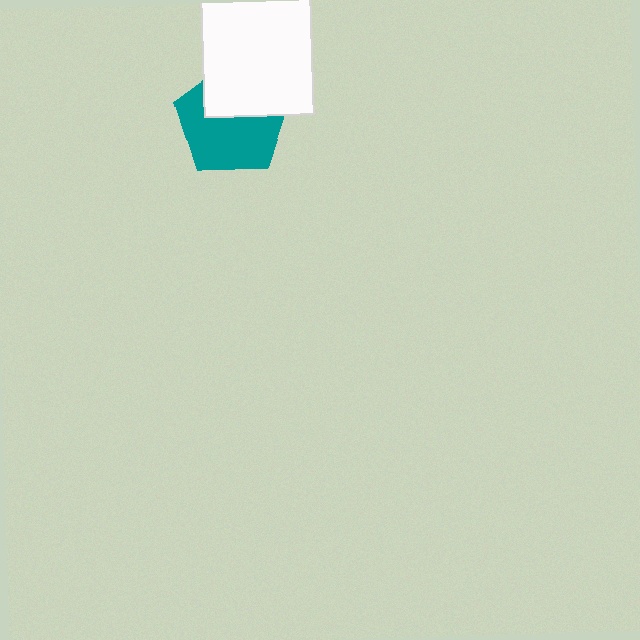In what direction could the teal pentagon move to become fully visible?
The teal pentagon could move down. That would shift it out from behind the white rectangle entirely.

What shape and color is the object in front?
The object in front is a white rectangle.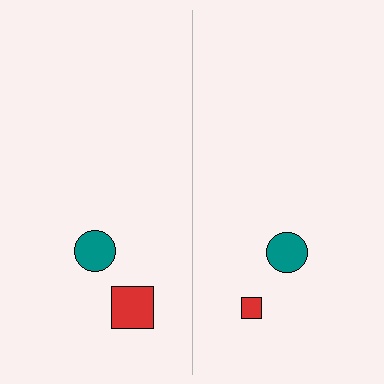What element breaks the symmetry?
The red square on the right side has a different size than its mirror counterpart.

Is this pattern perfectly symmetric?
No, the pattern is not perfectly symmetric. The red square on the right side has a different size than its mirror counterpart.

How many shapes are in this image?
There are 4 shapes in this image.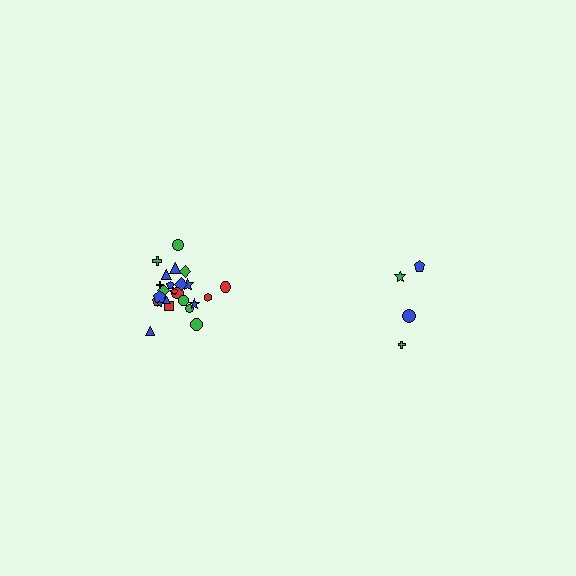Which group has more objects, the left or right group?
The left group.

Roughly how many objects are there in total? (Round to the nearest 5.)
Roughly 30 objects in total.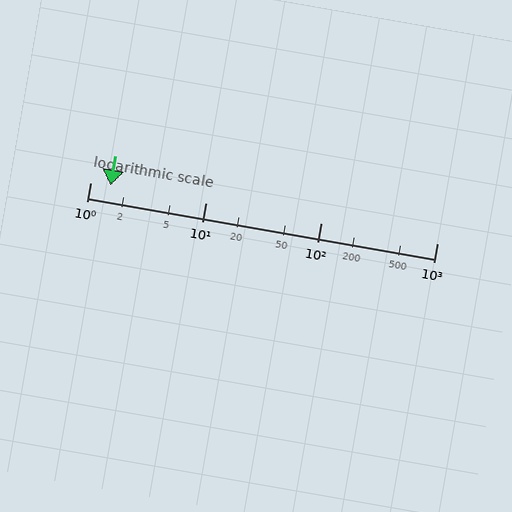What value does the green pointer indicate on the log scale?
The pointer indicates approximately 1.5.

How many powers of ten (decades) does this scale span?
The scale spans 3 decades, from 1 to 1000.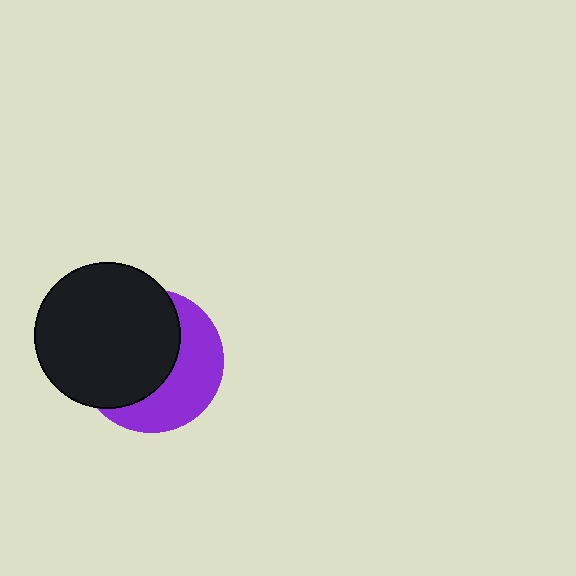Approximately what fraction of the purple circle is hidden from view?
Roughly 57% of the purple circle is hidden behind the black circle.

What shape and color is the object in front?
The object in front is a black circle.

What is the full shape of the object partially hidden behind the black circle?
The partially hidden object is a purple circle.